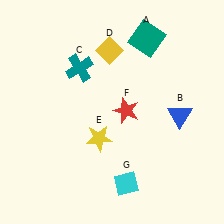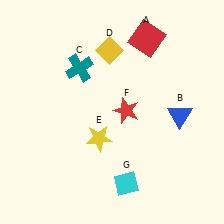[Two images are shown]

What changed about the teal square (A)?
In Image 1, A is teal. In Image 2, it changed to red.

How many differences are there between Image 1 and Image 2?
There is 1 difference between the two images.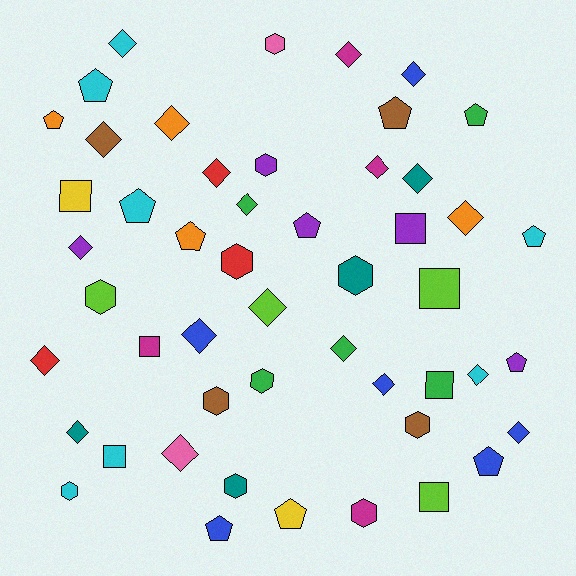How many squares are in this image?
There are 7 squares.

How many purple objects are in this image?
There are 5 purple objects.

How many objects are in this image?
There are 50 objects.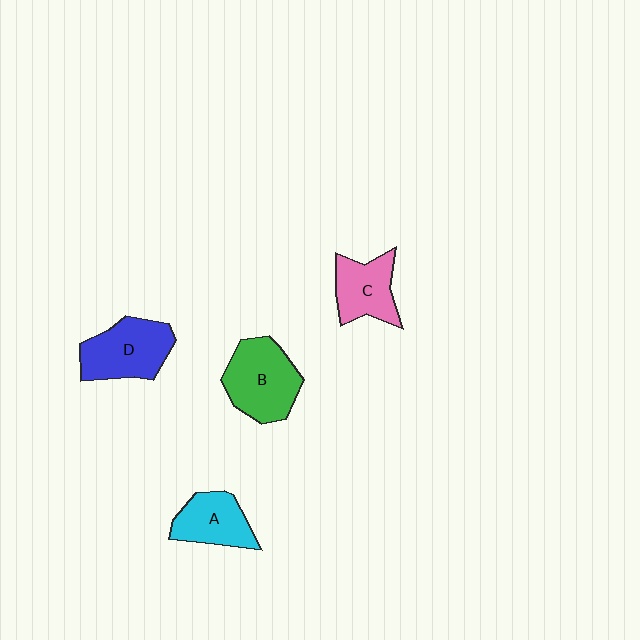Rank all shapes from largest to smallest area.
From largest to smallest: B (green), D (blue), C (pink), A (cyan).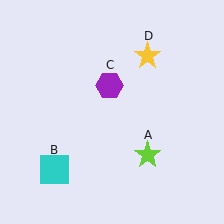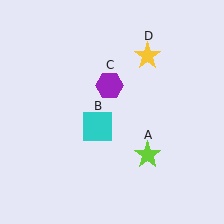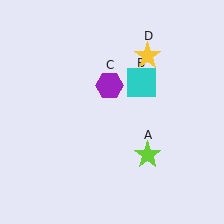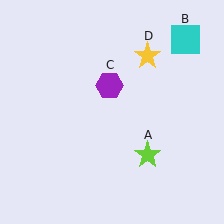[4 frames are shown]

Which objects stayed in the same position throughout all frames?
Lime star (object A) and purple hexagon (object C) and yellow star (object D) remained stationary.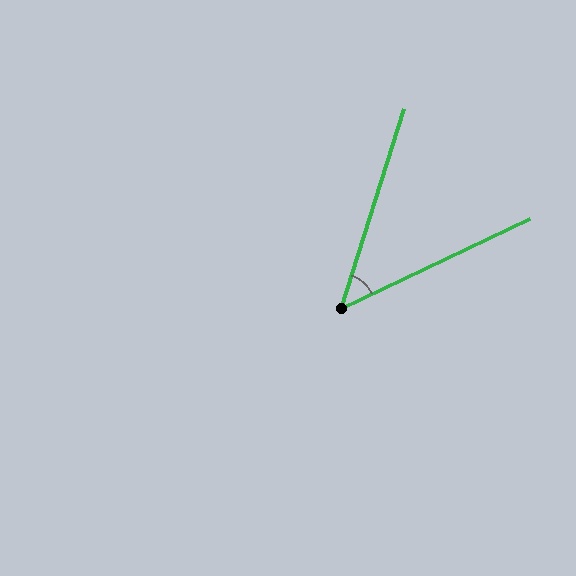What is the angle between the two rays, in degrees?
Approximately 47 degrees.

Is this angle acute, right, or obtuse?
It is acute.